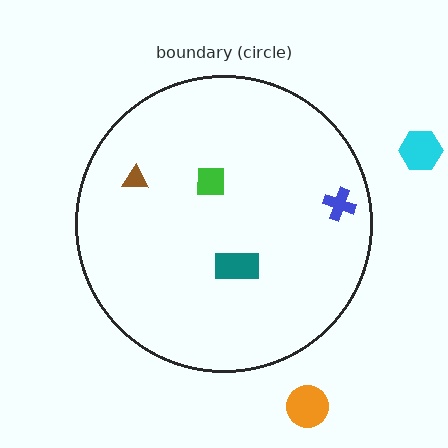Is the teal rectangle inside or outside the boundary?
Inside.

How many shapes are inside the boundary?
4 inside, 2 outside.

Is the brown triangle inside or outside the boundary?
Inside.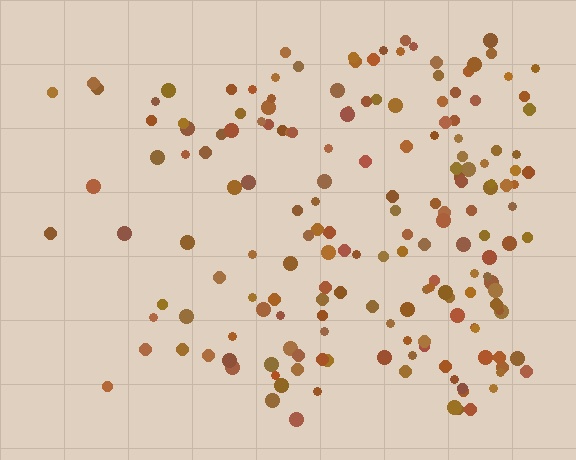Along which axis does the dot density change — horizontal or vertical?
Horizontal.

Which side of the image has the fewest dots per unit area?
The left.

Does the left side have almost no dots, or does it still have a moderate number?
Still a moderate number, just noticeably fewer than the right.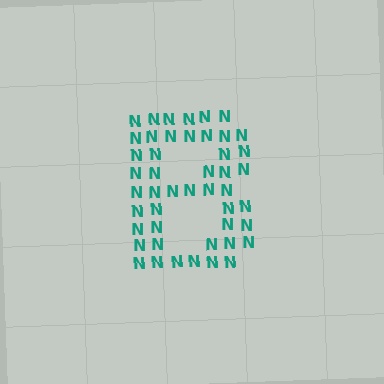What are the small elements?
The small elements are letter N's.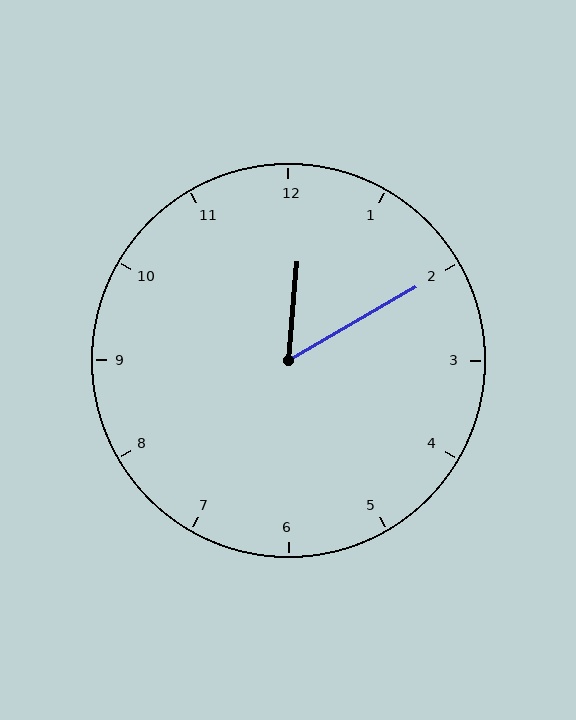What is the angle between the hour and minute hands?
Approximately 55 degrees.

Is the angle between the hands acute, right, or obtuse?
It is acute.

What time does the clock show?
12:10.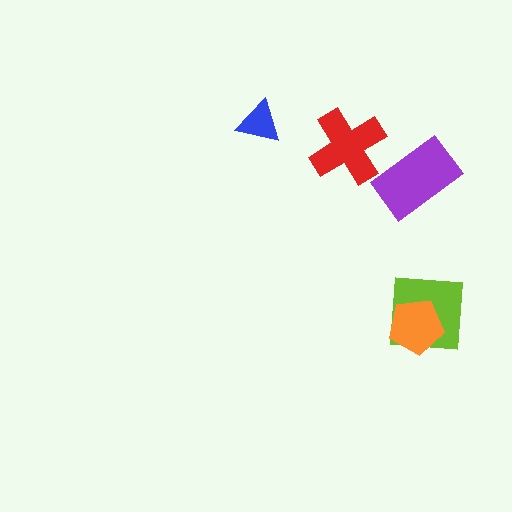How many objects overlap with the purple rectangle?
0 objects overlap with the purple rectangle.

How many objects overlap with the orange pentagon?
1 object overlaps with the orange pentagon.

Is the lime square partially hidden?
Yes, it is partially covered by another shape.